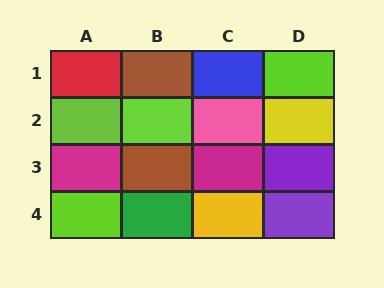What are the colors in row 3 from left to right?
Magenta, brown, magenta, purple.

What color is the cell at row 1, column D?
Lime.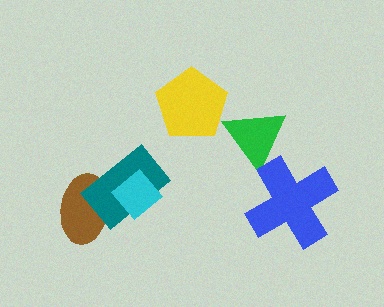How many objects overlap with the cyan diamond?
2 objects overlap with the cyan diamond.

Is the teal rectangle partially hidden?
Yes, it is partially covered by another shape.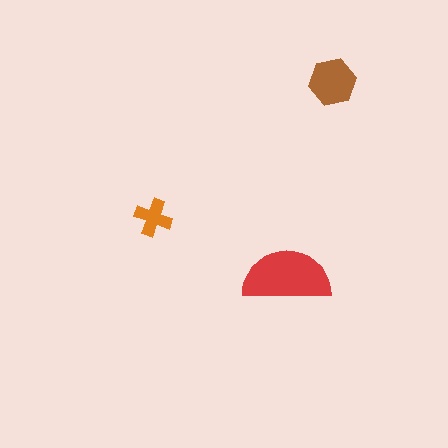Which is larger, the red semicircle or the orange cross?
The red semicircle.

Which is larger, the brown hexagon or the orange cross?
The brown hexagon.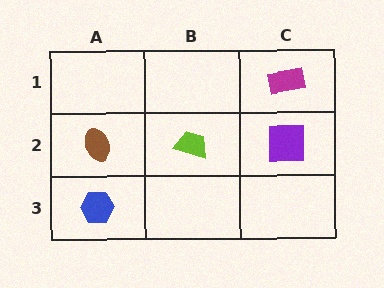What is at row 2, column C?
A purple square.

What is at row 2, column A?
A brown ellipse.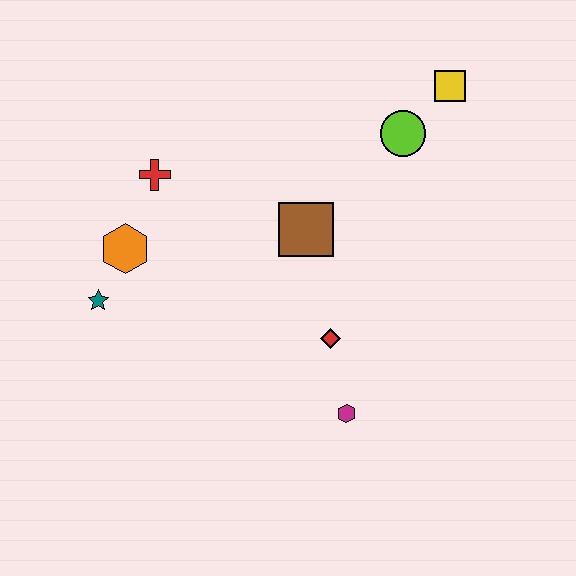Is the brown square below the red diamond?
No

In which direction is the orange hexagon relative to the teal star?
The orange hexagon is above the teal star.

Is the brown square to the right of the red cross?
Yes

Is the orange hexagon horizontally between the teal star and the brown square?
Yes